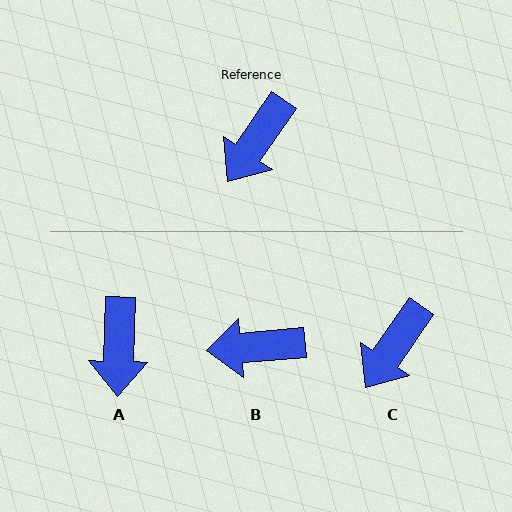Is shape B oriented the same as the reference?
No, it is off by about 50 degrees.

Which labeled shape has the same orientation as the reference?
C.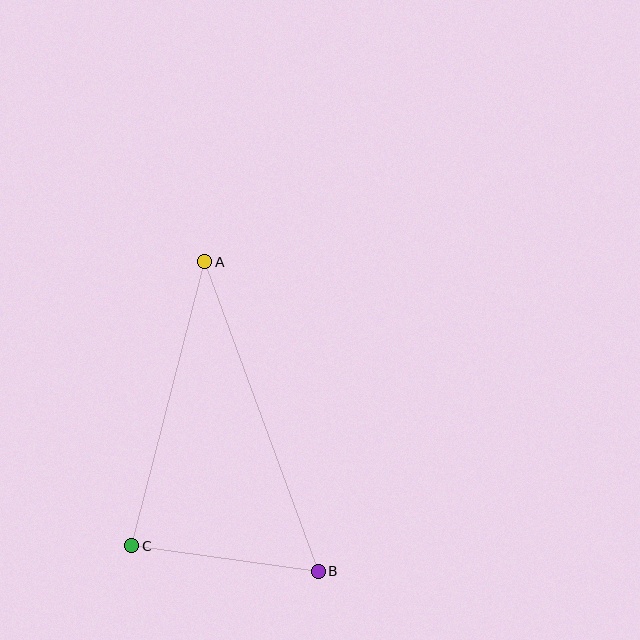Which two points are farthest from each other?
Points A and B are farthest from each other.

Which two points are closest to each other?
Points B and C are closest to each other.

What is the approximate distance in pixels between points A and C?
The distance between A and C is approximately 294 pixels.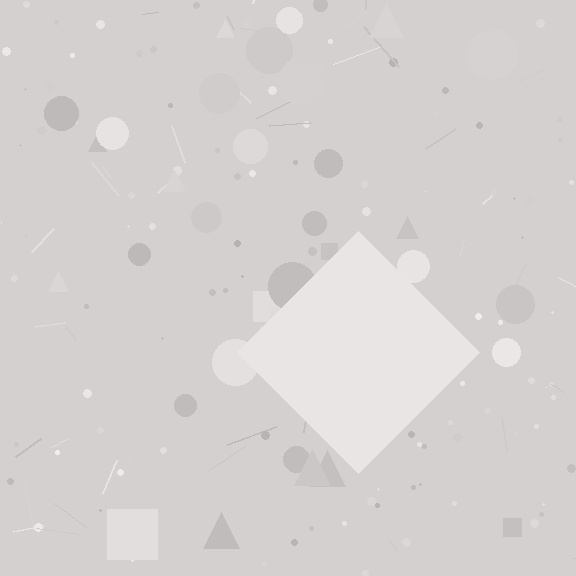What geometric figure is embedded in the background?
A diamond is embedded in the background.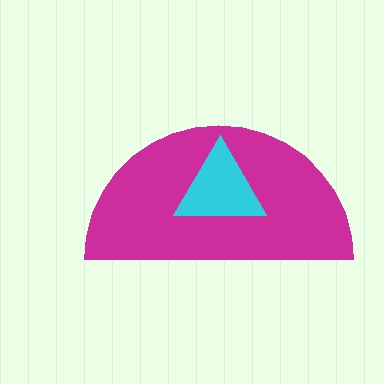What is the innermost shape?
The cyan triangle.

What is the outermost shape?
The magenta semicircle.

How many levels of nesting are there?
2.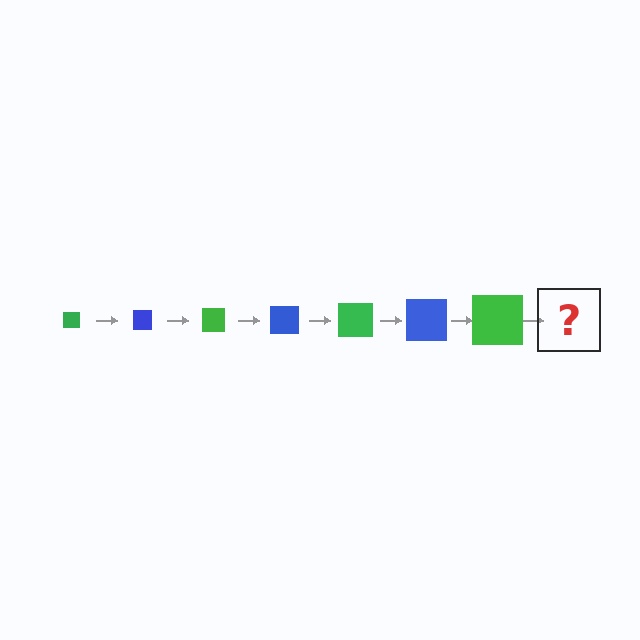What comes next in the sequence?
The next element should be a blue square, larger than the previous one.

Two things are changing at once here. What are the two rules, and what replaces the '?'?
The two rules are that the square grows larger each step and the color cycles through green and blue. The '?' should be a blue square, larger than the previous one.